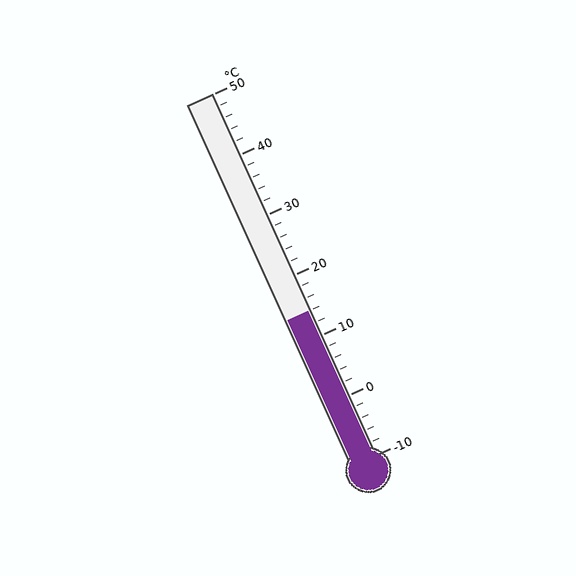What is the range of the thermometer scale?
The thermometer scale ranges from -10°C to 50°C.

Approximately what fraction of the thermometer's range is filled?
The thermometer is filled to approximately 40% of its range.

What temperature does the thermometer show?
The thermometer shows approximately 14°C.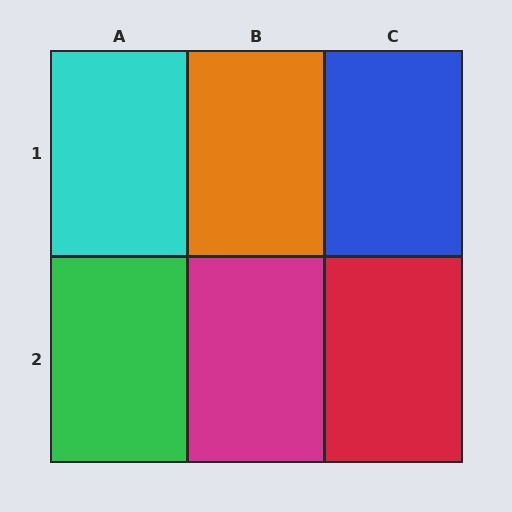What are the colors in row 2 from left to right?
Green, magenta, red.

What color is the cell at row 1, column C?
Blue.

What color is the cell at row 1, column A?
Cyan.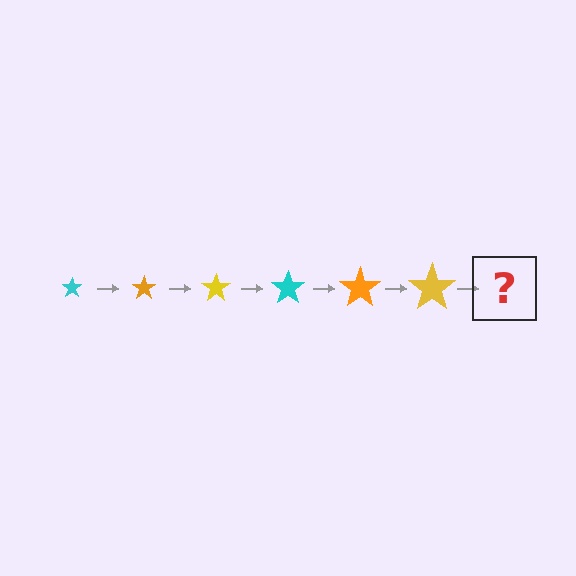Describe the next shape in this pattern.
It should be a cyan star, larger than the previous one.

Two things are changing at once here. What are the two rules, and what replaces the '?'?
The two rules are that the star grows larger each step and the color cycles through cyan, orange, and yellow. The '?' should be a cyan star, larger than the previous one.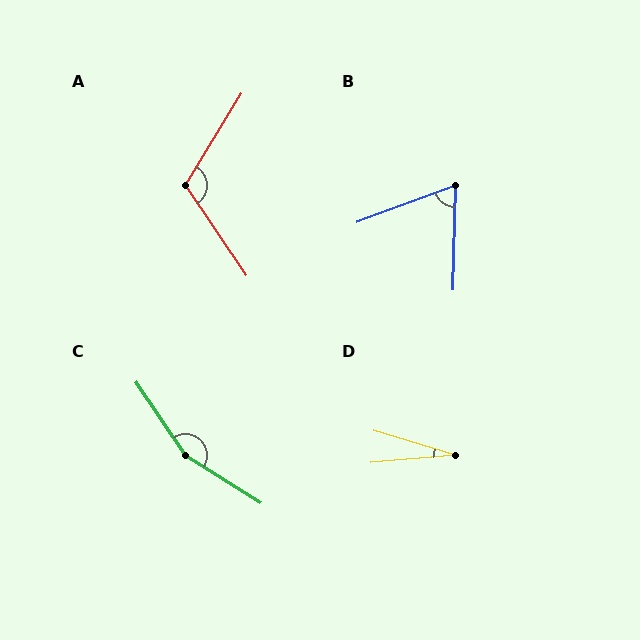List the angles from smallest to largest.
D (22°), B (69°), A (115°), C (156°).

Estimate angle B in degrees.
Approximately 69 degrees.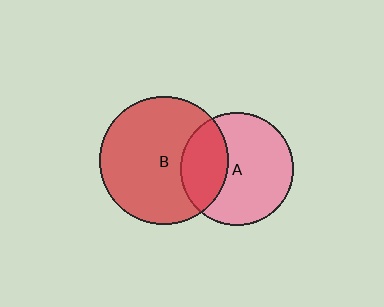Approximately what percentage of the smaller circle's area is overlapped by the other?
Approximately 30%.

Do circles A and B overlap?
Yes.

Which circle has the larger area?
Circle B (red).